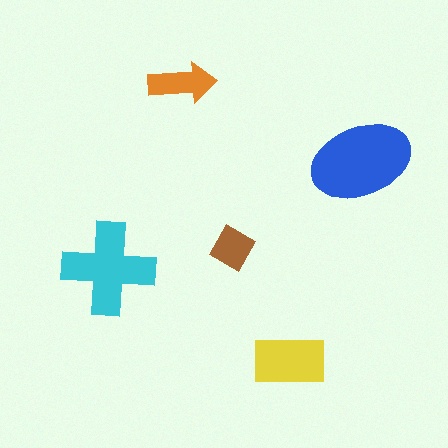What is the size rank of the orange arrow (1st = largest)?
4th.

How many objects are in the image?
There are 5 objects in the image.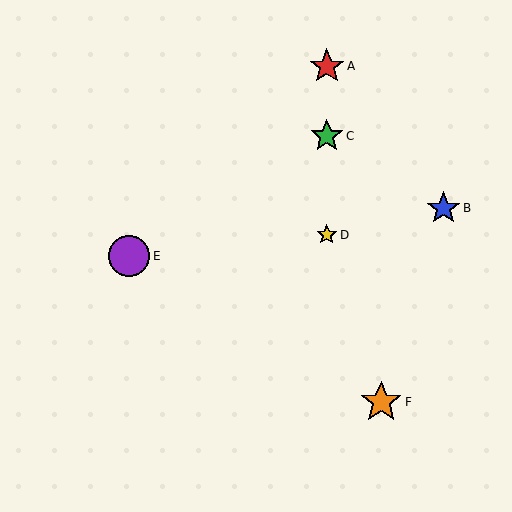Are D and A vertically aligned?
Yes, both are at x≈327.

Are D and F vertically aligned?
No, D is at x≈327 and F is at x≈381.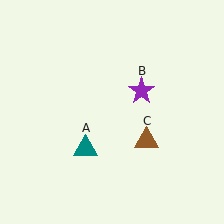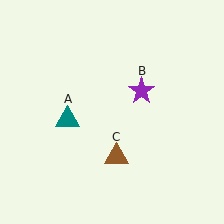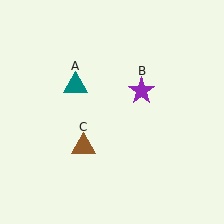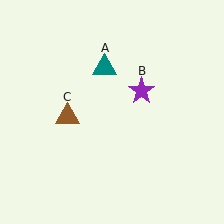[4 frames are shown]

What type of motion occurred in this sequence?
The teal triangle (object A), brown triangle (object C) rotated clockwise around the center of the scene.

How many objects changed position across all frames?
2 objects changed position: teal triangle (object A), brown triangle (object C).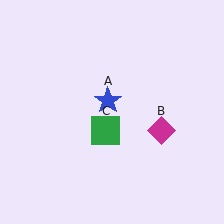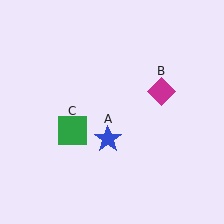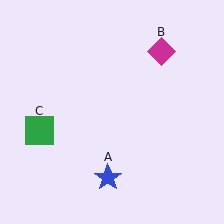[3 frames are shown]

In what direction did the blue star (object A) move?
The blue star (object A) moved down.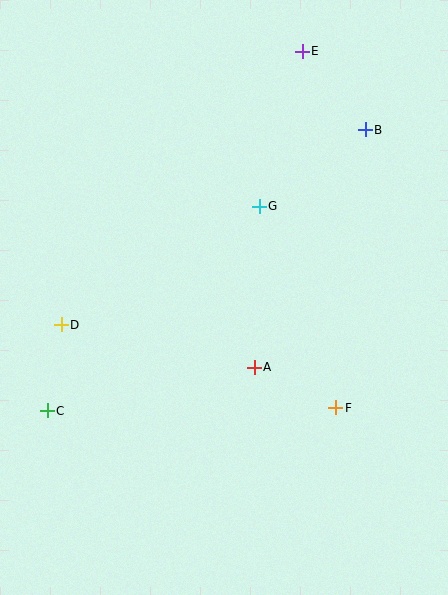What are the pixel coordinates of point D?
Point D is at (61, 325).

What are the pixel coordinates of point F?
Point F is at (336, 408).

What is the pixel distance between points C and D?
The distance between C and D is 87 pixels.